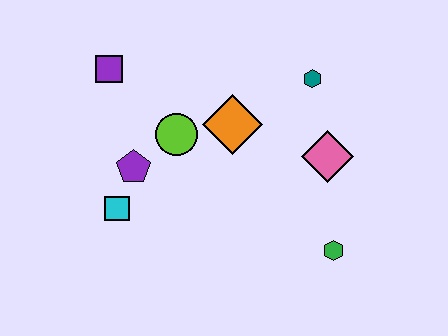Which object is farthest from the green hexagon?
The purple square is farthest from the green hexagon.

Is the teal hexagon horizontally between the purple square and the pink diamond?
Yes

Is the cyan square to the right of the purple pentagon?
No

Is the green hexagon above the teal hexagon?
No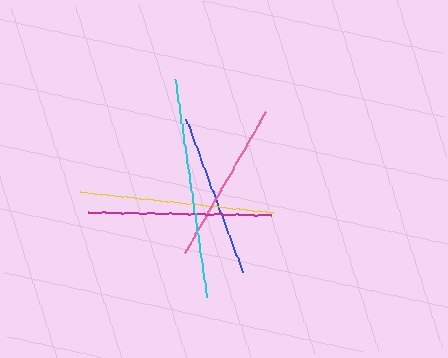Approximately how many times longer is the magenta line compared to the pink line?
The magenta line is approximately 1.1 times the length of the pink line.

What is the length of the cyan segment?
The cyan segment is approximately 220 pixels long.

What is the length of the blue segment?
The blue segment is approximately 164 pixels long.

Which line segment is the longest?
The cyan line is the longest at approximately 220 pixels.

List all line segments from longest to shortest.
From longest to shortest: cyan, yellow, magenta, blue, pink.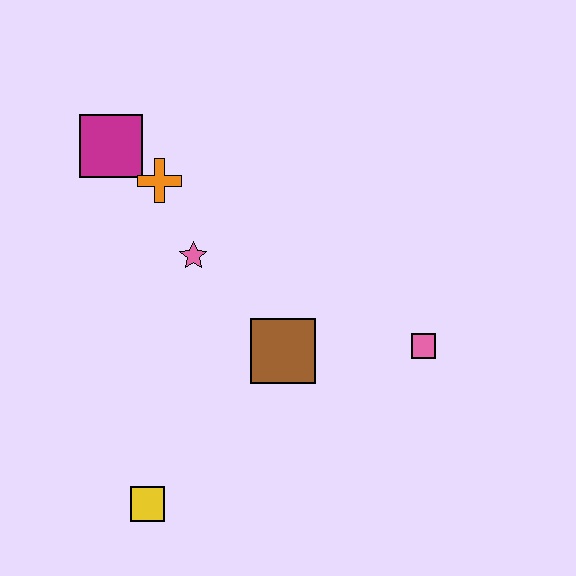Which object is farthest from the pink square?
The magenta square is farthest from the pink square.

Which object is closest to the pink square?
The brown square is closest to the pink square.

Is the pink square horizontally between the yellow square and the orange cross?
No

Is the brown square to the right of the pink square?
No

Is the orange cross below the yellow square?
No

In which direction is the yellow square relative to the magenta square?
The yellow square is below the magenta square.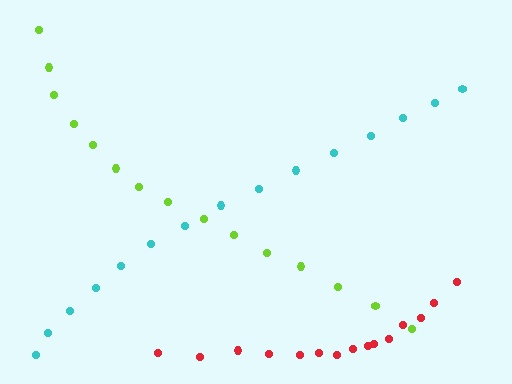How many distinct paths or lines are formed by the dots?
There are 3 distinct paths.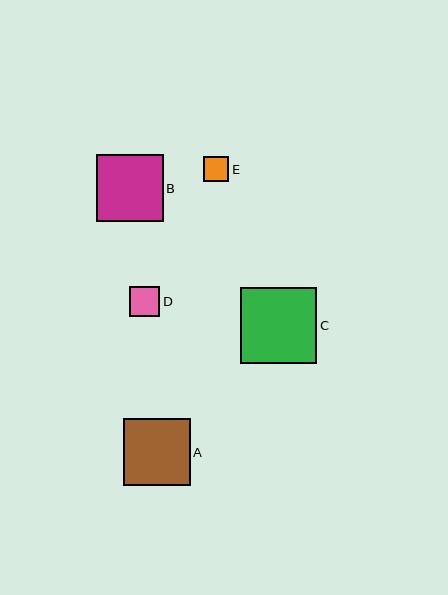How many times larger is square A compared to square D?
Square A is approximately 2.2 times the size of square D.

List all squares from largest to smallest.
From largest to smallest: C, B, A, D, E.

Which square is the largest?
Square C is the largest with a size of approximately 76 pixels.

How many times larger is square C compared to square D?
Square C is approximately 2.5 times the size of square D.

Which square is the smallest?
Square E is the smallest with a size of approximately 25 pixels.